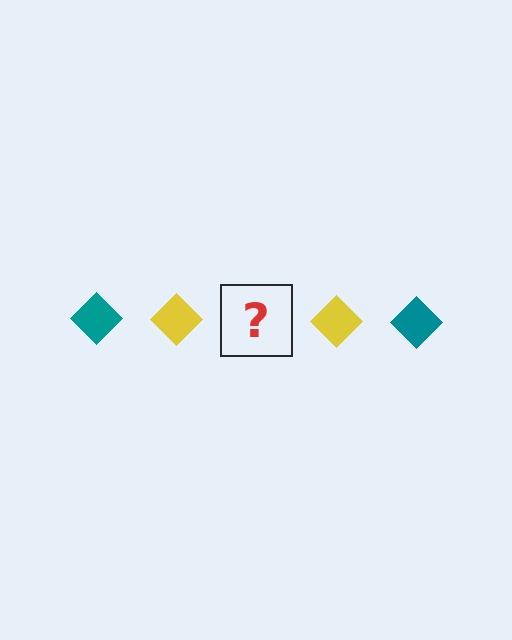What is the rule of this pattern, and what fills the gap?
The rule is that the pattern cycles through teal, yellow diamonds. The gap should be filled with a teal diamond.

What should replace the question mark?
The question mark should be replaced with a teal diamond.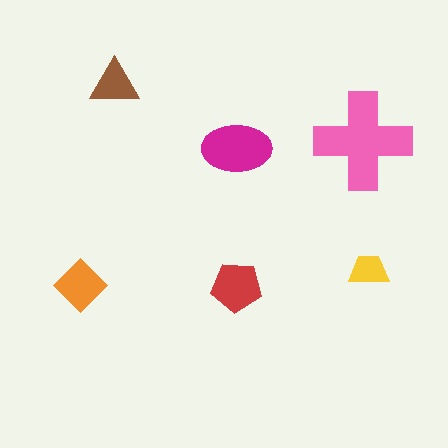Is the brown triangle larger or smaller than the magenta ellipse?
Smaller.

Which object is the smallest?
The yellow trapezoid.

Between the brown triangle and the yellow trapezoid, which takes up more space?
The brown triangle.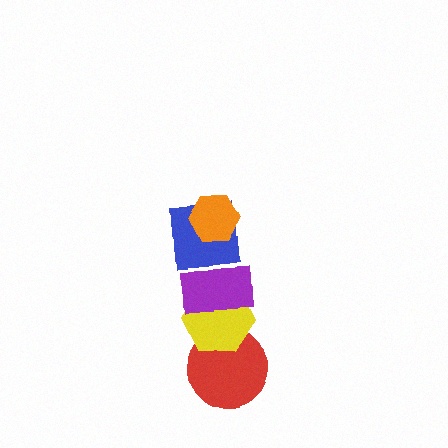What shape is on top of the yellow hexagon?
The purple rectangle is on top of the yellow hexagon.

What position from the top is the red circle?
The red circle is 5th from the top.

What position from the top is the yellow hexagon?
The yellow hexagon is 4th from the top.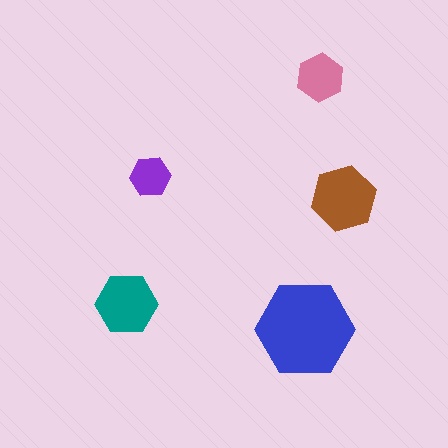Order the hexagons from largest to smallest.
the blue one, the brown one, the teal one, the pink one, the purple one.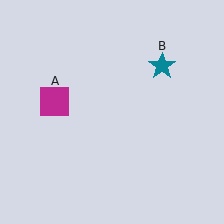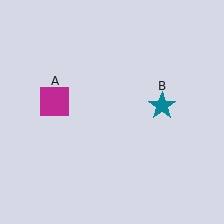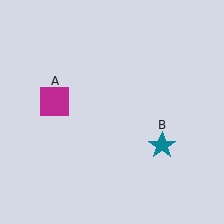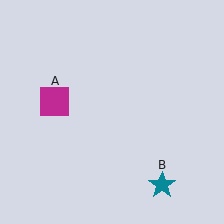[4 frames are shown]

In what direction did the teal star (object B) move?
The teal star (object B) moved down.